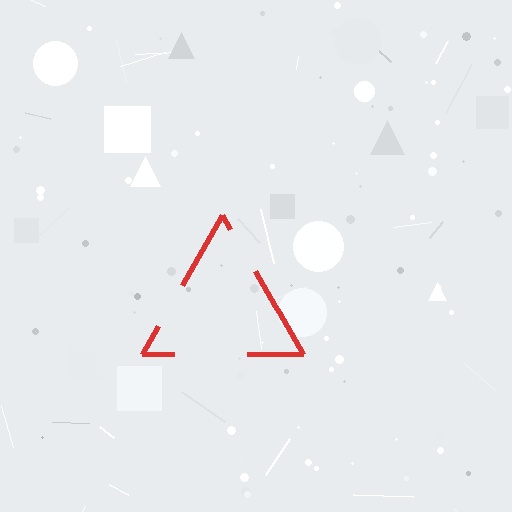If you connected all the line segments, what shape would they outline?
They would outline a triangle.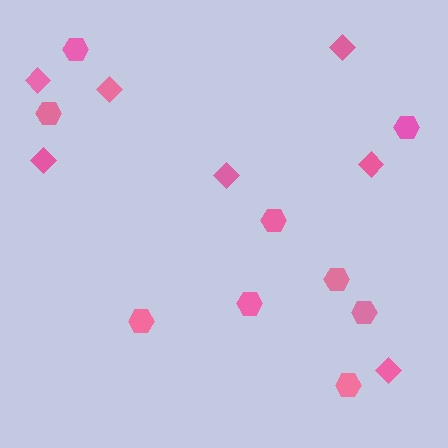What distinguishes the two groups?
There are 2 groups: one group of hexagons (9) and one group of diamonds (7).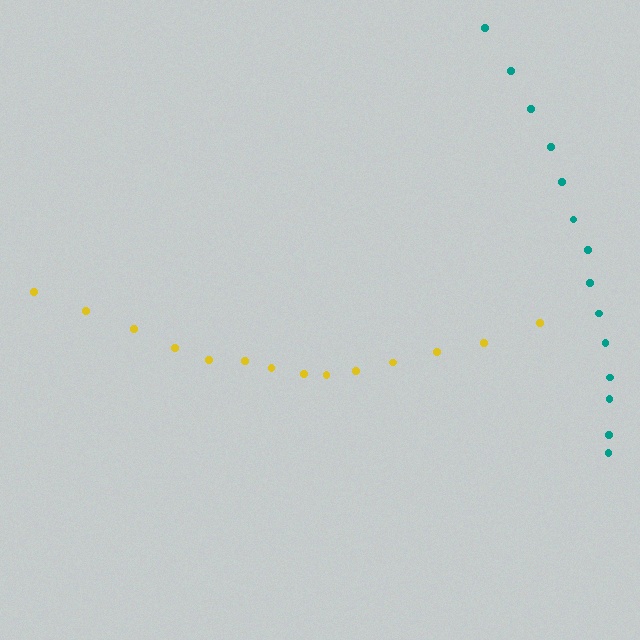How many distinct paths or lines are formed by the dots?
There are 2 distinct paths.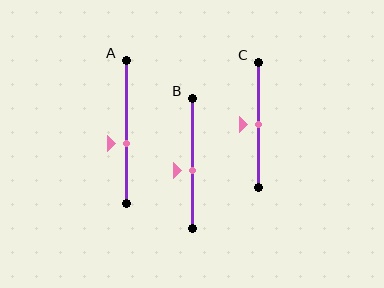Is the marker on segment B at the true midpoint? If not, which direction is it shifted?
No, the marker on segment B is shifted downward by about 5% of the segment length.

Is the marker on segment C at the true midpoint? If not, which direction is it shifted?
Yes, the marker on segment C is at the true midpoint.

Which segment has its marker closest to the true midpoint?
Segment C has its marker closest to the true midpoint.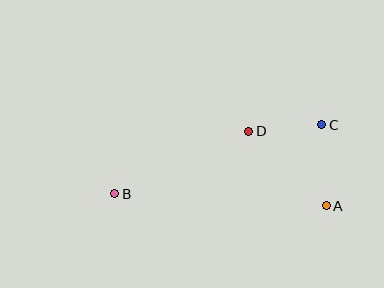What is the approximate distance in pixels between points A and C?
The distance between A and C is approximately 81 pixels.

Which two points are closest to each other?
Points C and D are closest to each other.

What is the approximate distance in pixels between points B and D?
The distance between B and D is approximately 148 pixels.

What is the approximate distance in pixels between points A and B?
The distance between A and B is approximately 212 pixels.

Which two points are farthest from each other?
Points B and C are farthest from each other.